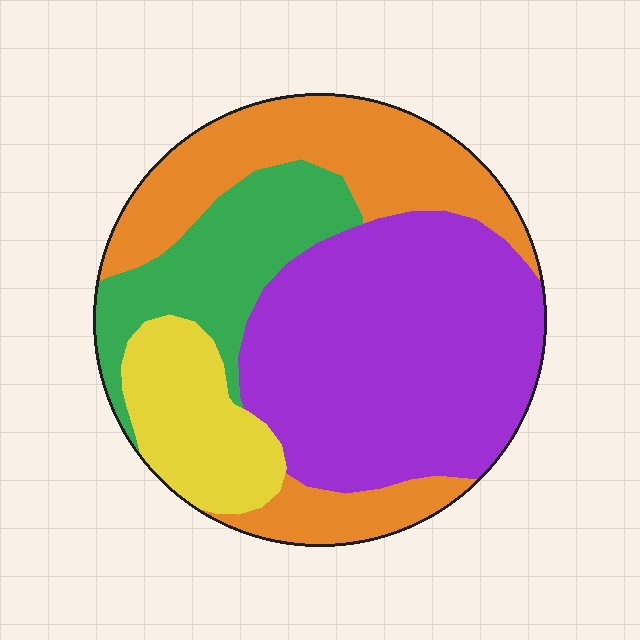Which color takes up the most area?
Purple, at roughly 40%.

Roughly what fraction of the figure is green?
Green takes up less than a quarter of the figure.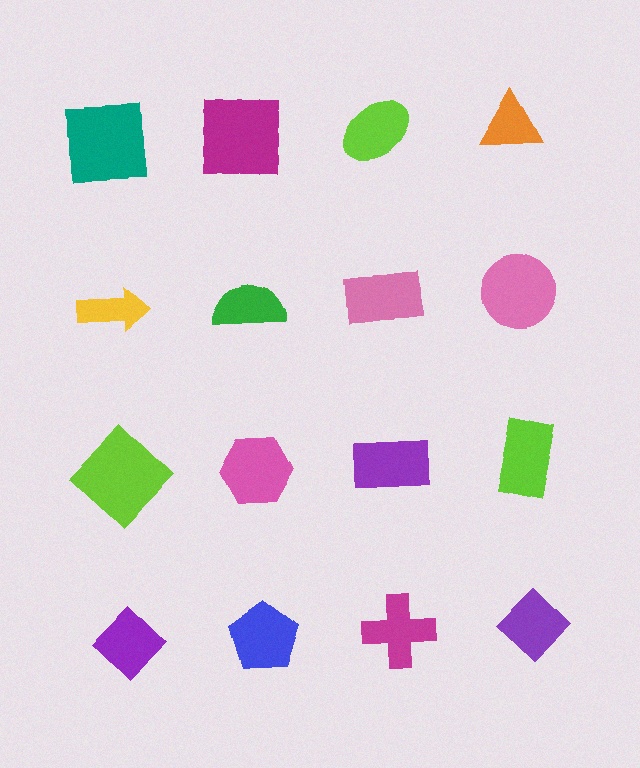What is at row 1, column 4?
An orange triangle.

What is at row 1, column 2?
A magenta square.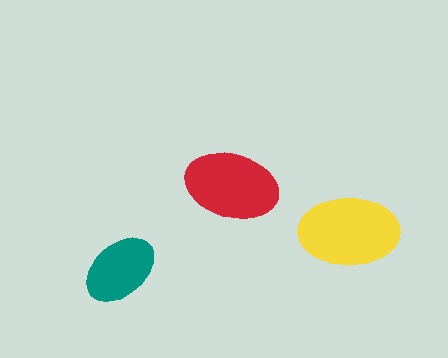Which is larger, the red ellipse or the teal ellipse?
The red one.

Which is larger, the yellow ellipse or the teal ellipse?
The yellow one.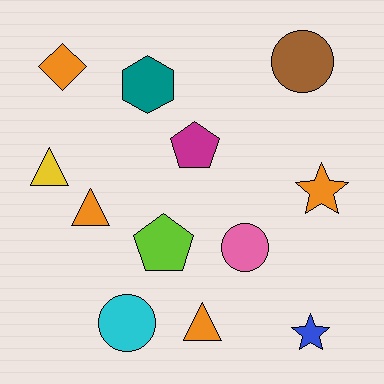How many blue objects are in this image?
There is 1 blue object.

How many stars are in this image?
There are 2 stars.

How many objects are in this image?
There are 12 objects.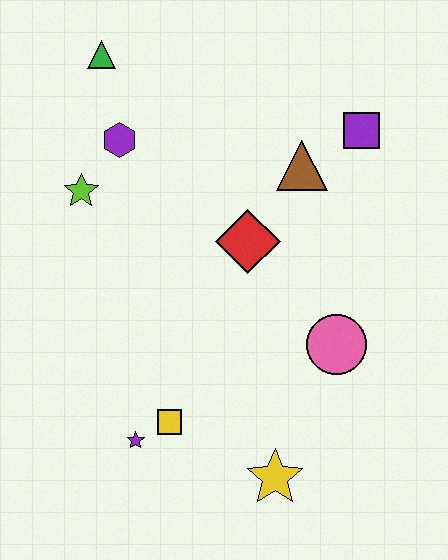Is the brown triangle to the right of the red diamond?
Yes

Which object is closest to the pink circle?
The red diamond is closest to the pink circle.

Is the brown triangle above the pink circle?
Yes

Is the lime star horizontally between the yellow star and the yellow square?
No